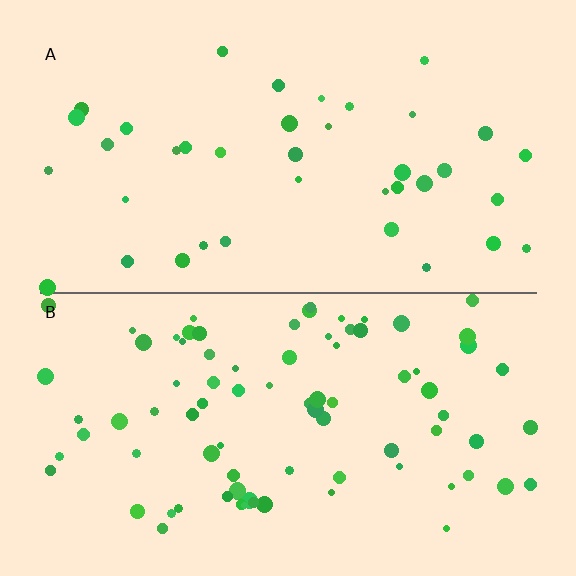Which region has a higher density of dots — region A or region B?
B (the bottom).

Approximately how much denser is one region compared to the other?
Approximately 2.2× — region B over region A.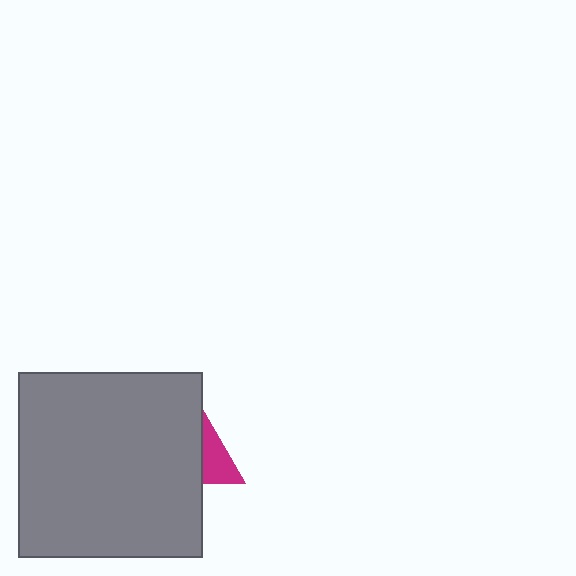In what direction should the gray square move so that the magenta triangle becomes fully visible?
The gray square should move left. That is the shortest direction to clear the overlap and leave the magenta triangle fully visible.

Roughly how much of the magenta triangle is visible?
A small part of it is visible (roughly 32%).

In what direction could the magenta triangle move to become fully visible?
The magenta triangle could move right. That would shift it out from behind the gray square entirely.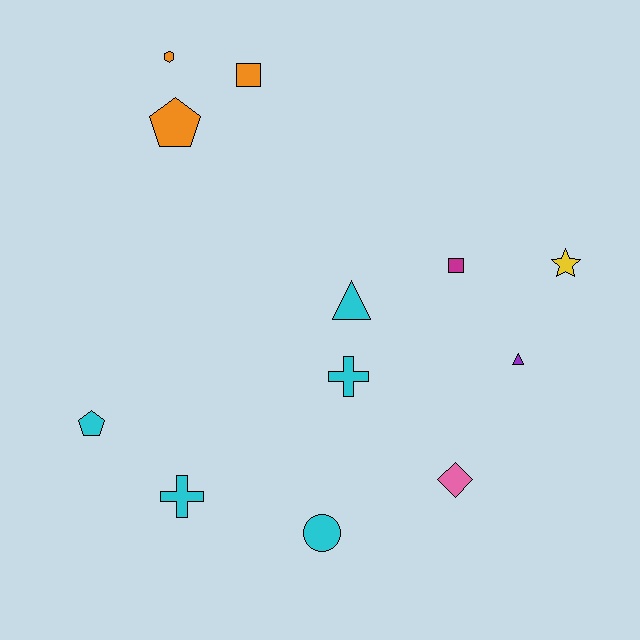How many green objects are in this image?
There are no green objects.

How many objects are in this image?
There are 12 objects.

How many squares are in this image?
There are 2 squares.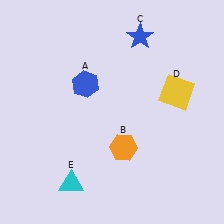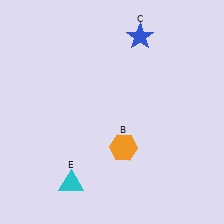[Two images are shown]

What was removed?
The blue hexagon (A), the yellow square (D) were removed in Image 2.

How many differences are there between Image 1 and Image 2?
There are 2 differences between the two images.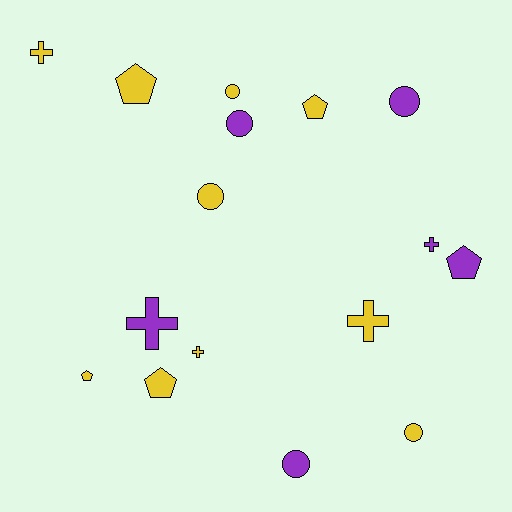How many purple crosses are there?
There are 2 purple crosses.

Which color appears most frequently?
Yellow, with 10 objects.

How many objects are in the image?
There are 16 objects.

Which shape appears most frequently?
Circle, with 6 objects.